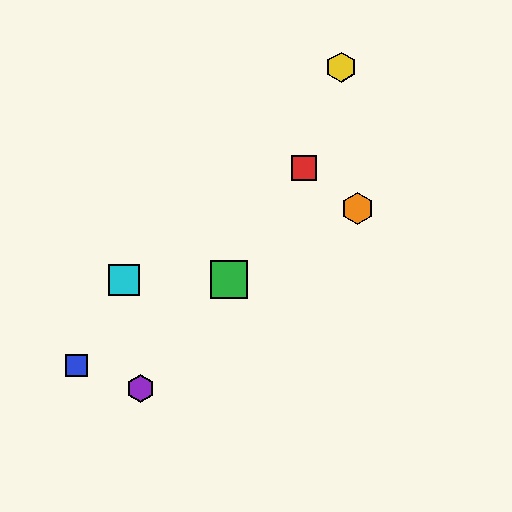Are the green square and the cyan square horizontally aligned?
Yes, both are at y≈280.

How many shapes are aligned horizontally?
2 shapes (the green square, the cyan square) are aligned horizontally.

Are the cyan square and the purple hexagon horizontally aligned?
No, the cyan square is at y≈280 and the purple hexagon is at y≈389.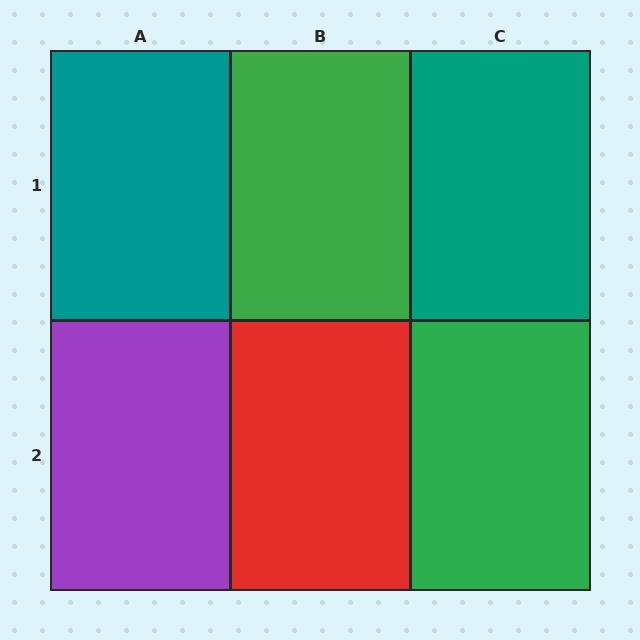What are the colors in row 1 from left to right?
Teal, green, teal.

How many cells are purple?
1 cell is purple.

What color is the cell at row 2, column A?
Purple.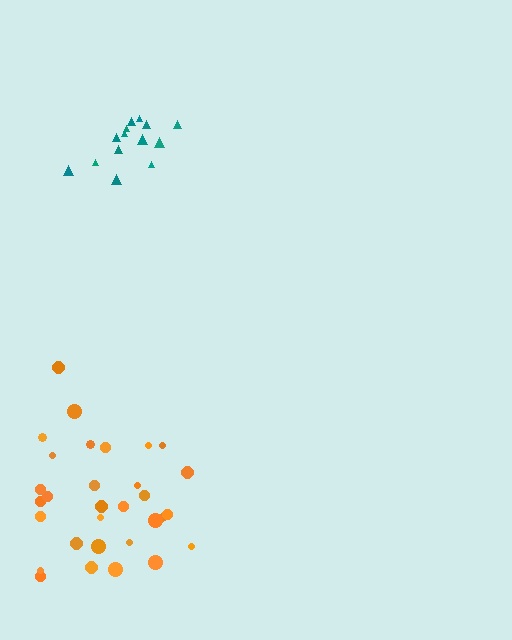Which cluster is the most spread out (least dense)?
Orange.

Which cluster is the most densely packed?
Teal.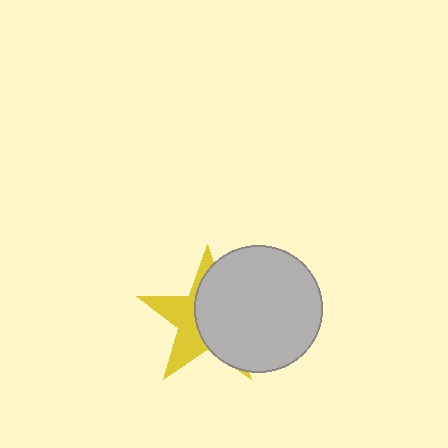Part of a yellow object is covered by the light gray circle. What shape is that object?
It is a star.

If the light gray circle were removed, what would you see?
You would see the complete yellow star.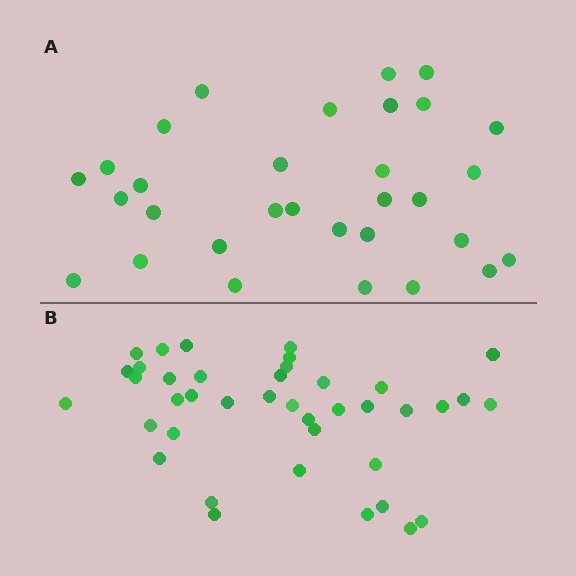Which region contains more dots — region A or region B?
Region B (the bottom region) has more dots.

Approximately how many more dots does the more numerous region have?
Region B has roughly 8 or so more dots than region A.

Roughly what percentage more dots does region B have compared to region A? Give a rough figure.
About 30% more.